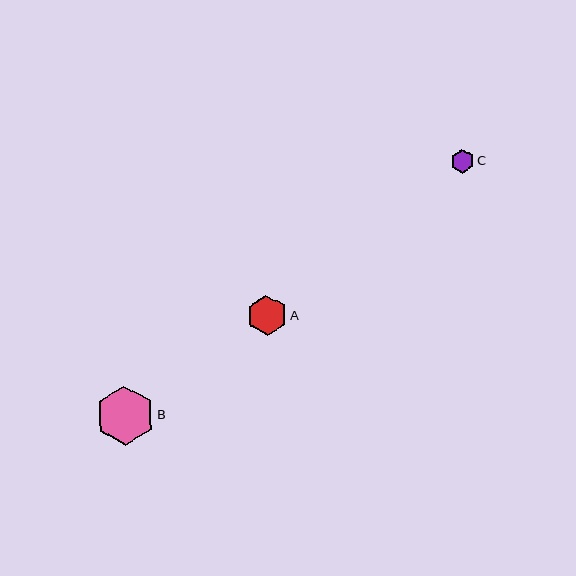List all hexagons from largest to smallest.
From largest to smallest: B, A, C.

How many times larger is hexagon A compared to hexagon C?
Hexagon A is approximately 1.7 times the size of hexagon C.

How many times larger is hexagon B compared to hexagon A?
Hexagon B is approximately 1.5 times the size of hexagon A.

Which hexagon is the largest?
Hexagon B is the largest with a size of approximately 59 pixels.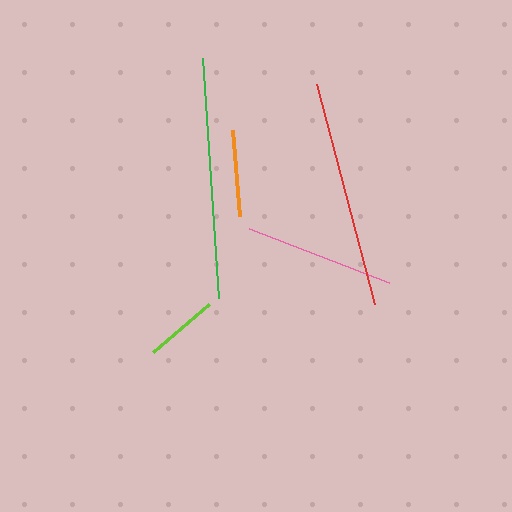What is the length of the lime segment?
The lime segment is approximately 74 pixels long.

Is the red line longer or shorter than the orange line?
The red line is longer than the orange line.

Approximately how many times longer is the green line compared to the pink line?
The green line is approximately 1.6 times the length of the pink line.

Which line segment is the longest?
The green line is the longest at approximately 240 pixels.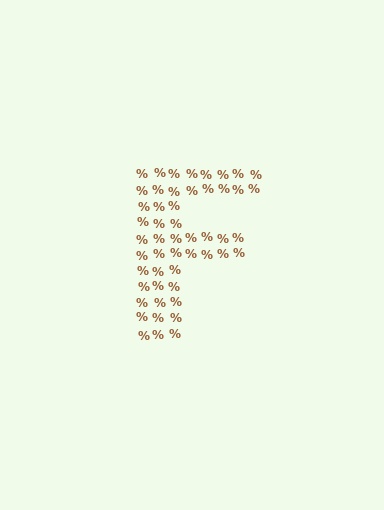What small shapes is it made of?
It is made of small percent signs.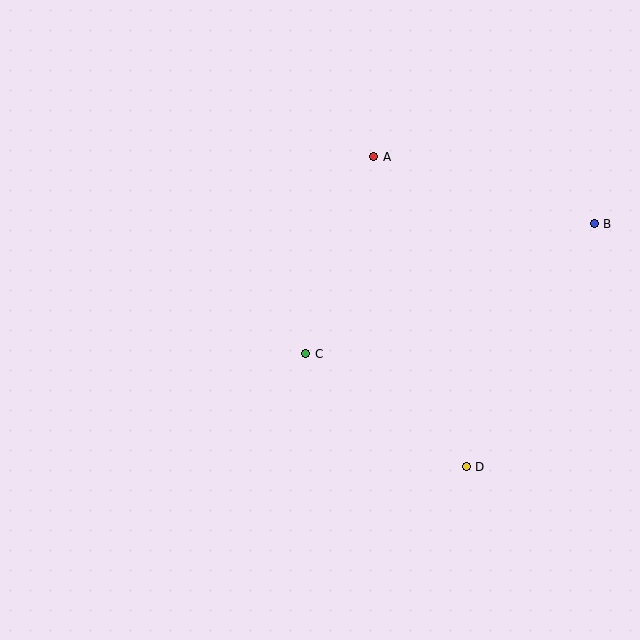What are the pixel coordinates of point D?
Point D is at (466, 467).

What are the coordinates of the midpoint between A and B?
The midpoint between A and B is at (484, 190).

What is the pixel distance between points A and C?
The distance between A and C is 208 pixels.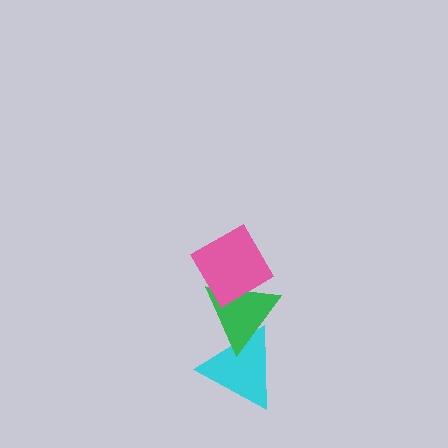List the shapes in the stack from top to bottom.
From top to bottom: the pink diamond, the green triangle, the cyan triangle.